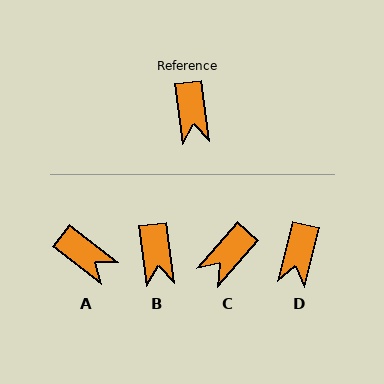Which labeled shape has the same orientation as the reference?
B.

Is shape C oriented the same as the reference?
No, it is off by about 48 degrees.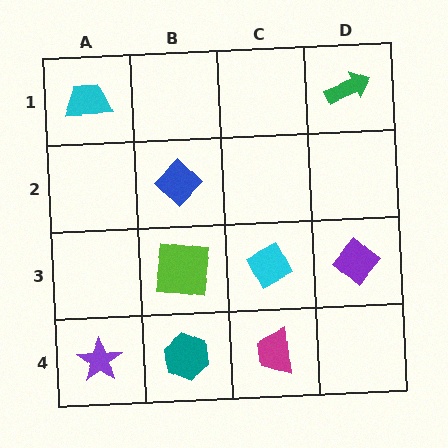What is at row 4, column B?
A teal hexagon.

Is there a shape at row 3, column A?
No, that cell is empty.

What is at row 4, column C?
A magenta trapezoid.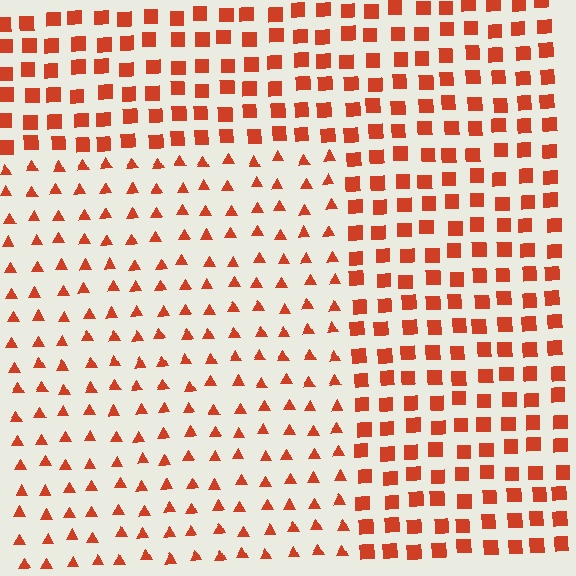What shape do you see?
I see a rectangle.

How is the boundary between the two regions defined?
The boundary is defined by a change in element shape: triangles inside vs. squares outside. All elements share the same color and spacing.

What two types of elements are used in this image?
The image uses triangles inside the rectangle region and squares outside it.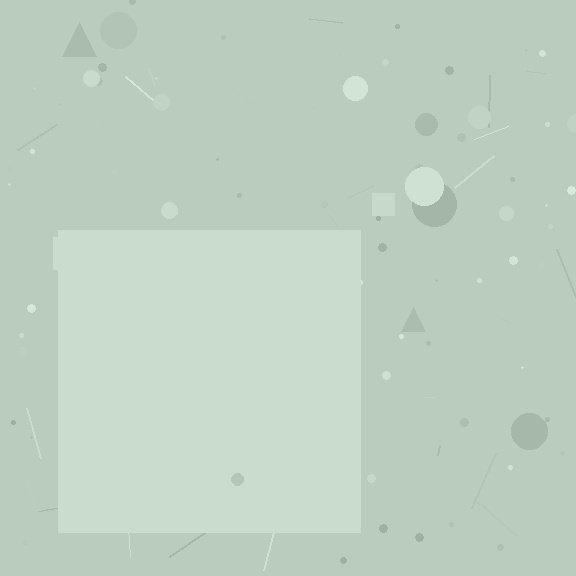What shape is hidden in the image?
A square is hidden in the image.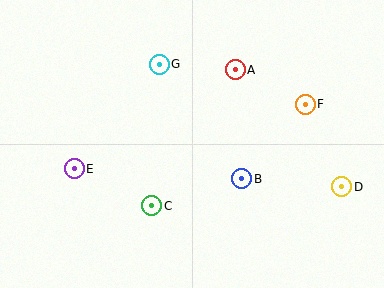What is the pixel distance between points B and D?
The distance between B and D is 100 pixels.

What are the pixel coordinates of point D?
Point D is at (342, 187).